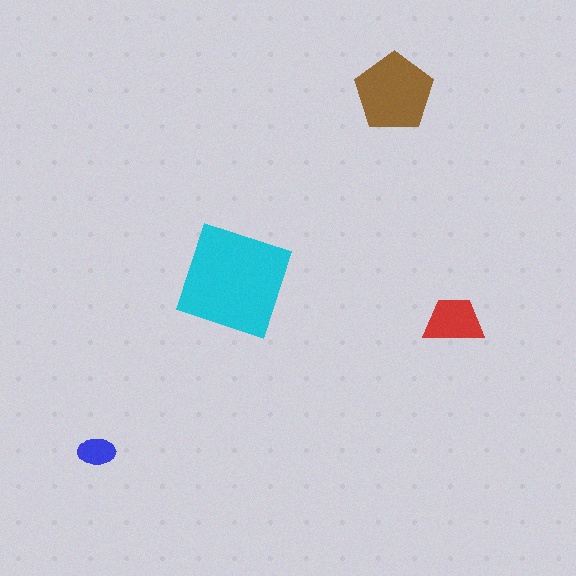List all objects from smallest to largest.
The blue ellipse, the red trapezoid, the brown pentagon, the cyan square.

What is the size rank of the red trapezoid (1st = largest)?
3rd.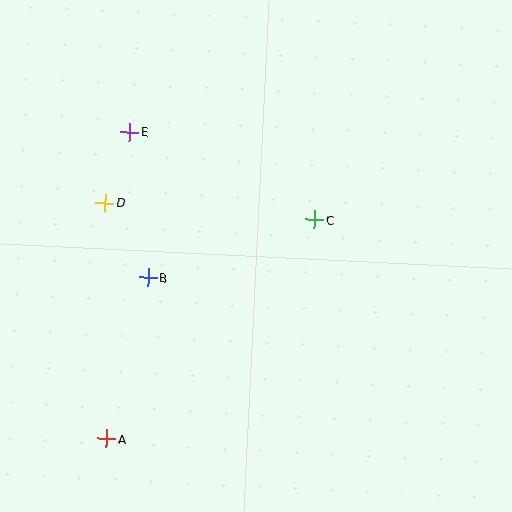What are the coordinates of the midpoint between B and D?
The midpoint between B and D is at (126, 240).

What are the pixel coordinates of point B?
Point B is at (148, 277).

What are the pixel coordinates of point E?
Point E is at (130, 132).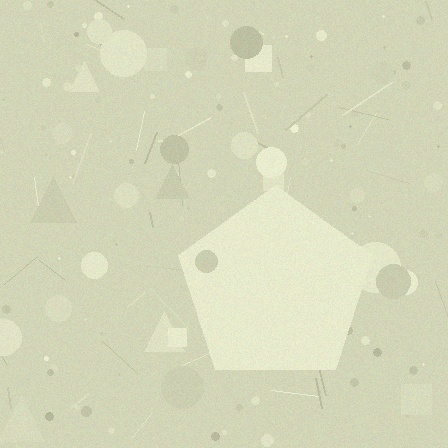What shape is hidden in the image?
A pentagon is hidden in the image.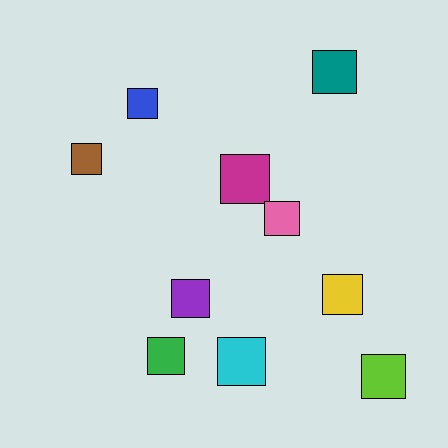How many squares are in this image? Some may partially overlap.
There are 10 squares.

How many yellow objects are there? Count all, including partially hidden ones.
There is 1 yellow object.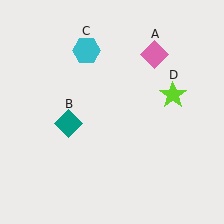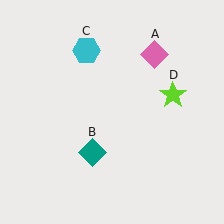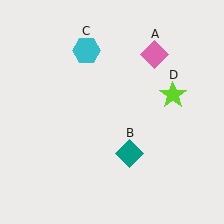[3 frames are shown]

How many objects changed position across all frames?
1 object changed position: teal diamond (object B).